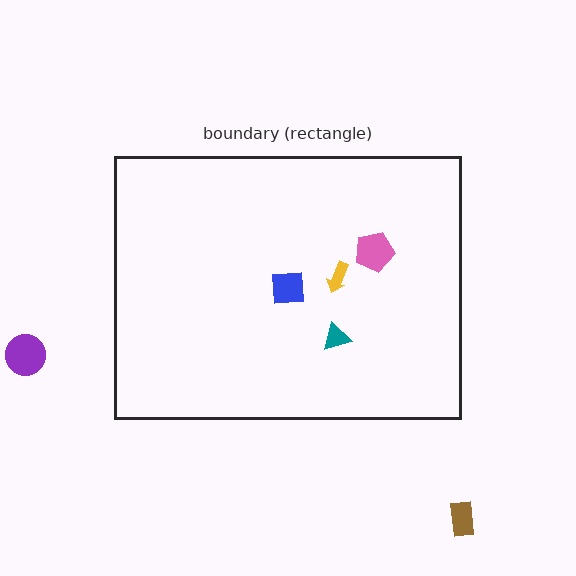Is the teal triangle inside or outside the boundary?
Inside.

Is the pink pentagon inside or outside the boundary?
Inside.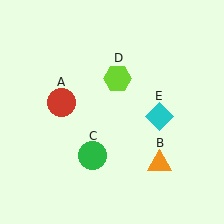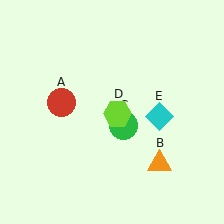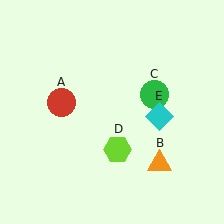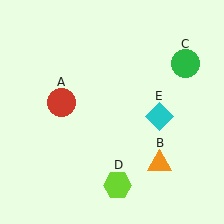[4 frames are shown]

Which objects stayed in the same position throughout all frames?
Red circle (object A) and orange triangle (object B) and cyan diamond (object E) remained stationary.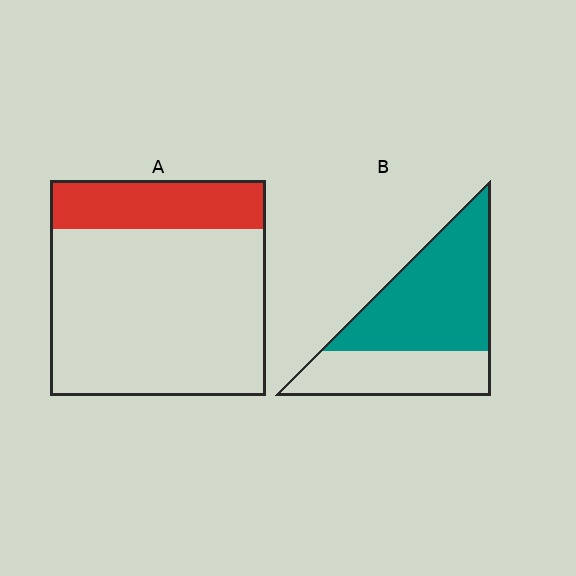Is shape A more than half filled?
No.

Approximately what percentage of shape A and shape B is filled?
A is approximately 25% and B is approximately 65%.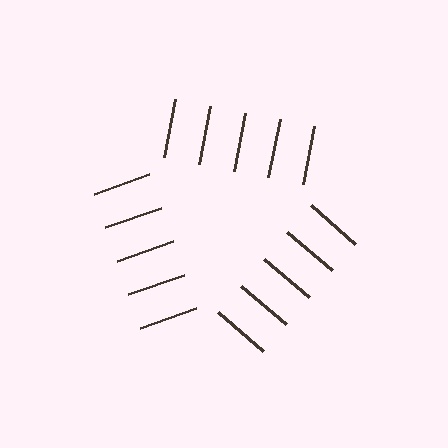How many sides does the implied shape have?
3 sides — the line-ends trace a triangle.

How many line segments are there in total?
15 — 5 along each of the 3 edges.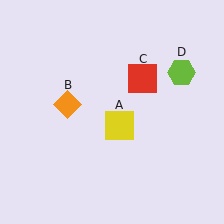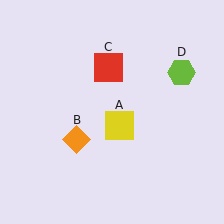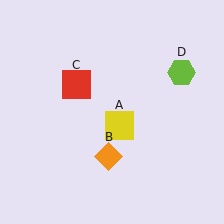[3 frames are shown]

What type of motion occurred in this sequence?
The orange diamond (object B), red square (object C) rotated counterclockwise around the center of the scene.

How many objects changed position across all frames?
2 objects changed position: orange diamond (object B), red square (object C).